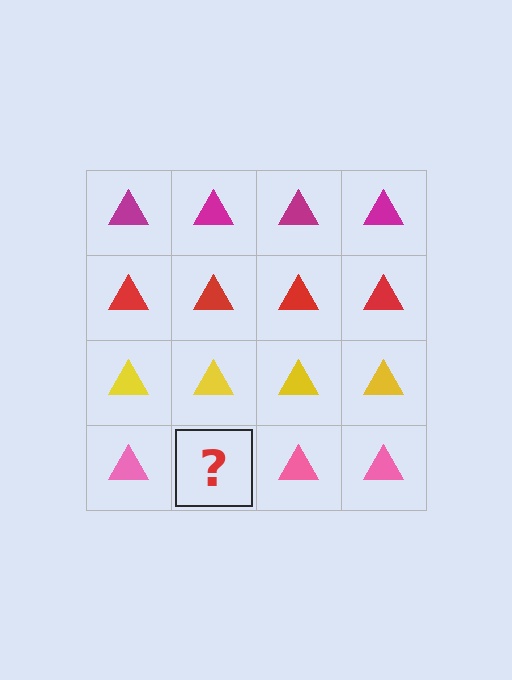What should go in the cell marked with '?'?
The missing cell should contain a pink triangle.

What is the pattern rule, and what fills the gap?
The rule is that each row has a consistent color. The gap should be filled with a pink triangle.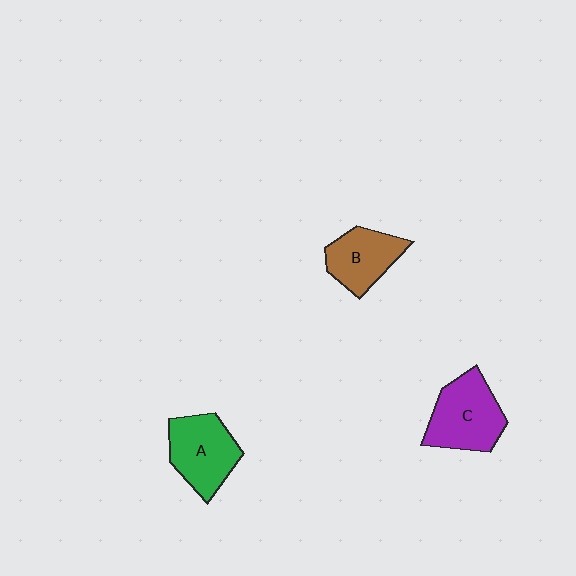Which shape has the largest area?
Shape C (purple).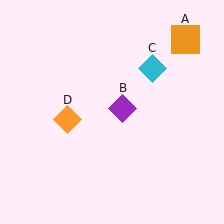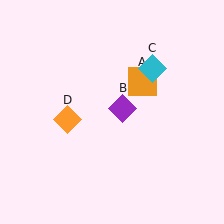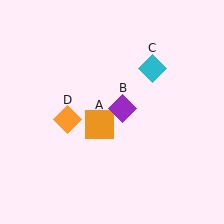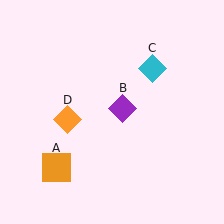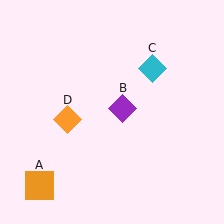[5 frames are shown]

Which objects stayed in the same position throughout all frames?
Purple diamond (object B) and cyan diamond (object C) and orange diamond (object D) remained stationary.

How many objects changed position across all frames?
1 object changed position: orange square (object A).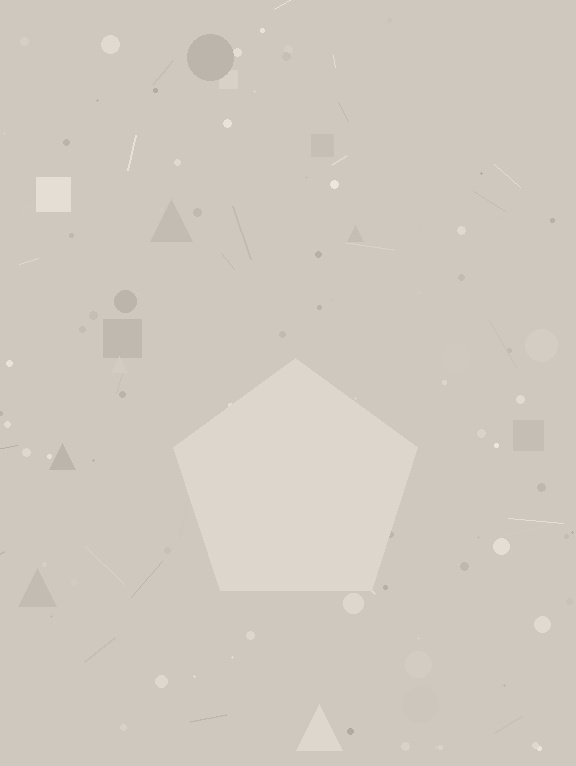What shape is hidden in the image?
A pentagon is hidden in the image.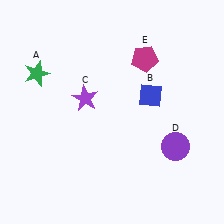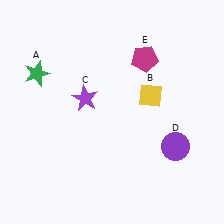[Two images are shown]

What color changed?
The diamond (B) changed from blue in Image 1 to yellow in Image 2.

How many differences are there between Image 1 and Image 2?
There is 1 difference between the two images.